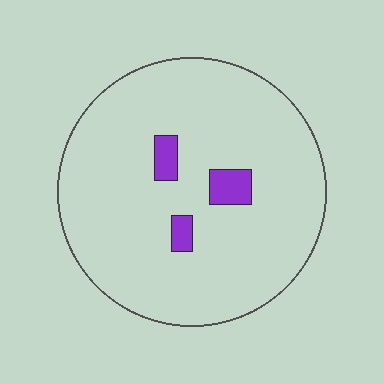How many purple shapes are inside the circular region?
3.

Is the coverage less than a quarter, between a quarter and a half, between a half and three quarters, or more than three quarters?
Less than a quarter.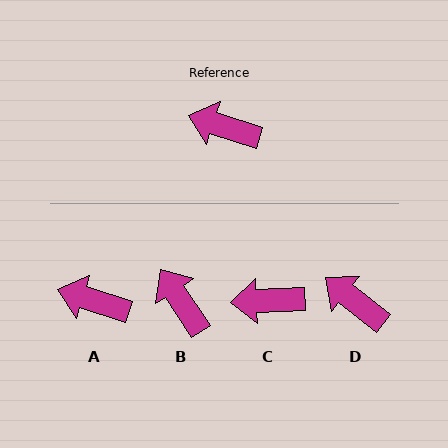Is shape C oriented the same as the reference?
No, it is off by about 20 degrees.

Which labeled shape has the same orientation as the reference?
A.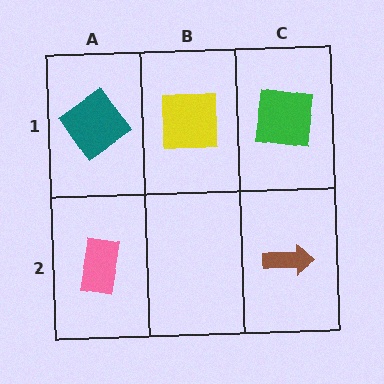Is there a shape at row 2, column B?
No, that cell is empty.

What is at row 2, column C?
A brown arrow.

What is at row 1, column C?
A green square.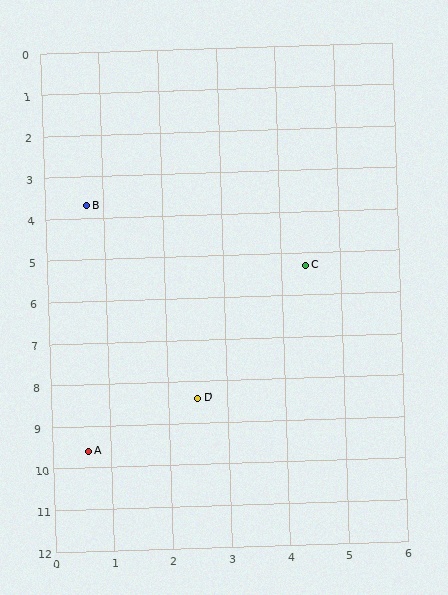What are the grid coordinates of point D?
Point D is at approximately (2.5, 8.4).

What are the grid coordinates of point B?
Point B is at approximately (0.7, 3.7).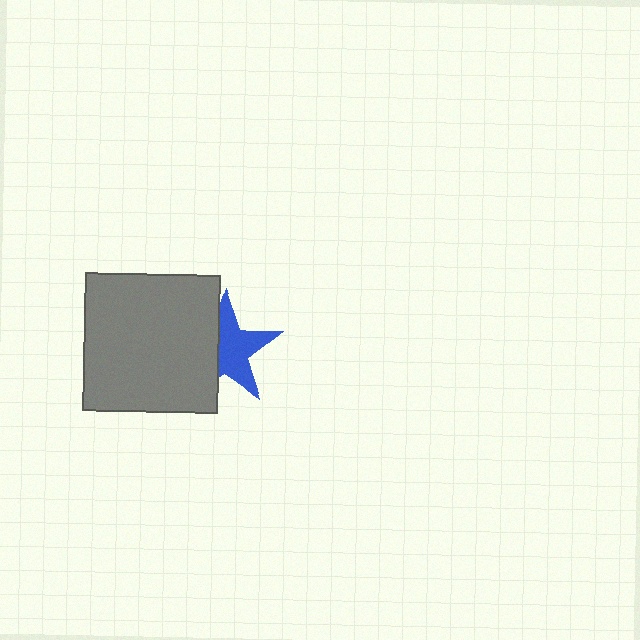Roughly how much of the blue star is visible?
About half of it is visible (roughly 61%).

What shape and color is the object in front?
The object in front is a gray rectangle.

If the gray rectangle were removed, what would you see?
You would see the complete blue star.